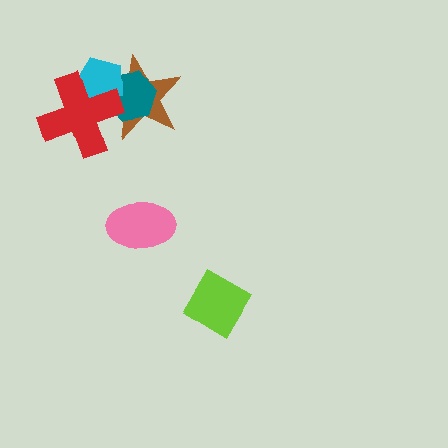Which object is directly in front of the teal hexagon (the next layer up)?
The cyan pentagon is directly in front of the teal hexagon.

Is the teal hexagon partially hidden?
Yes, it is partially covered by another shape.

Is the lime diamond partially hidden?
No, no other shape covers it.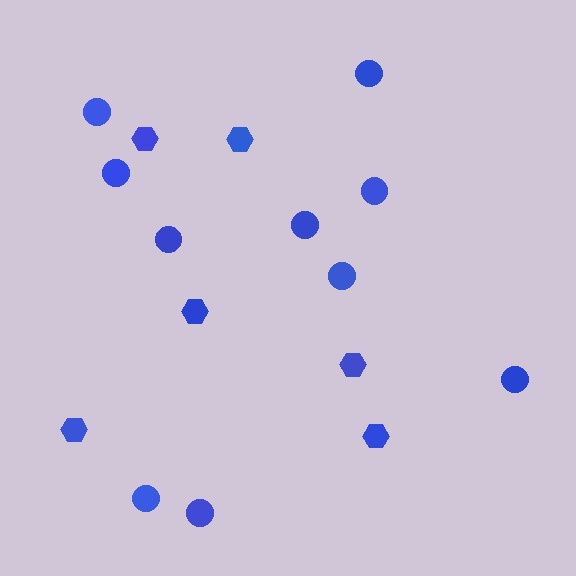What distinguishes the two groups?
There are 2 groups: one group of hexagons (6) and one group of circles (10).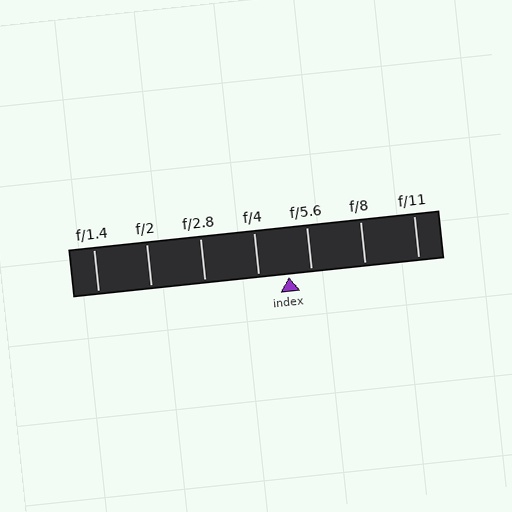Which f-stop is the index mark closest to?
The index mark is closest to f/5.6.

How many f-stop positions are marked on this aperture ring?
There are 7 f-stop positions marked.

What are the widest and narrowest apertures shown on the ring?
The widest aperture shown is f/1.4 and the narrowest is f/11.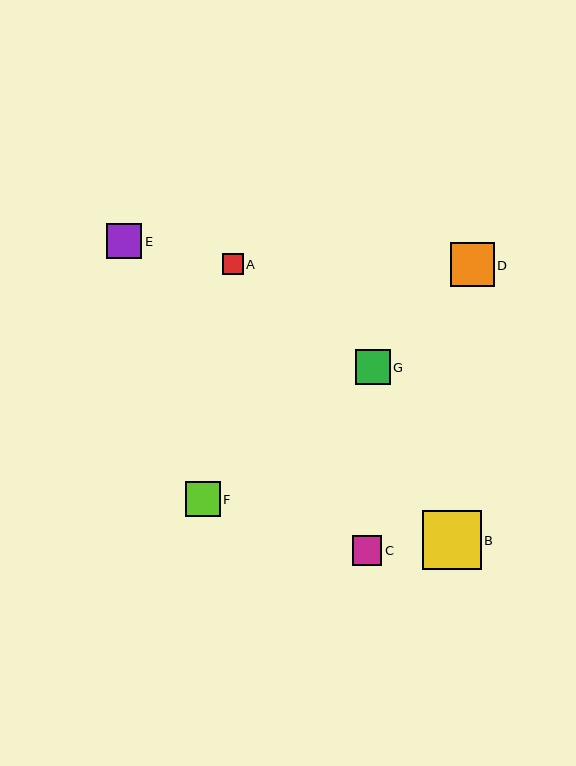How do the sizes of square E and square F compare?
Square E and square F are approximately the same size.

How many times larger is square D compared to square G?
Square D is approximately 1.3 times the size of square G.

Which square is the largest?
Square B is the largest with a size of approximately 59 pixels.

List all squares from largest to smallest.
From largest to smallest: B, D, E, F, G, C, A.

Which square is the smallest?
Square A is the smallest with a size of approximately 21 pixels.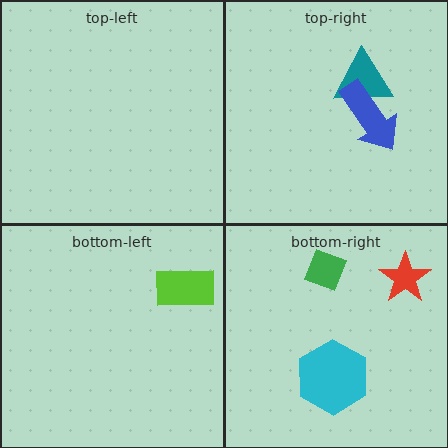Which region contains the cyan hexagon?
The bottom-right region.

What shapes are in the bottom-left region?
The lime rectangle.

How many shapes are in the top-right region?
2.